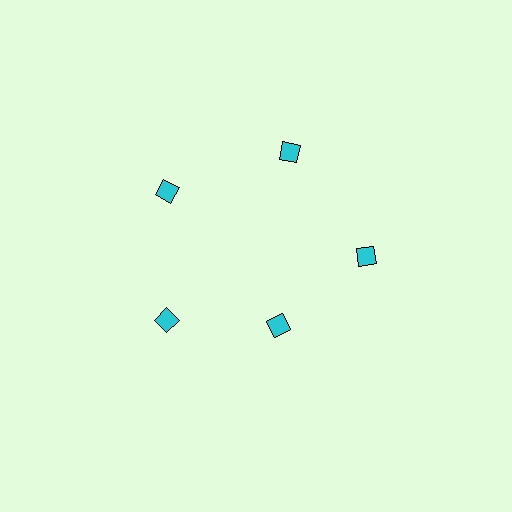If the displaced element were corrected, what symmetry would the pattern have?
It would have 5-fold rotational symmetry — the pattern would map onto itself every 72 degrees.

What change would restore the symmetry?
The symmetry would be restored by moving it outward, back onto the ring so that all 5 diamonds sit at equal angles and equal distance from the center.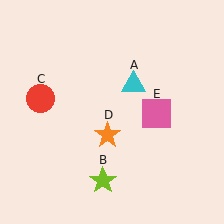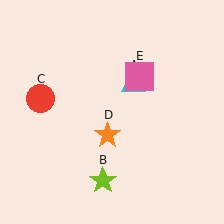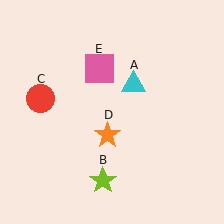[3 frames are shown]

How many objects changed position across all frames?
1 object changed position: pink square (object E).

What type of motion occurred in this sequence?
The pink square (object E) rotated counterclockwise around the center of the scene.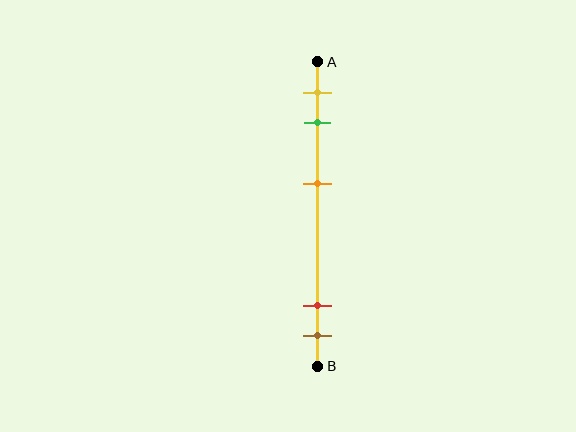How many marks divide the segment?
There are 5 marks dividing the segment.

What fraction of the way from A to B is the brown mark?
The brown mark is approximately 90% (0.9) of the way from A to B.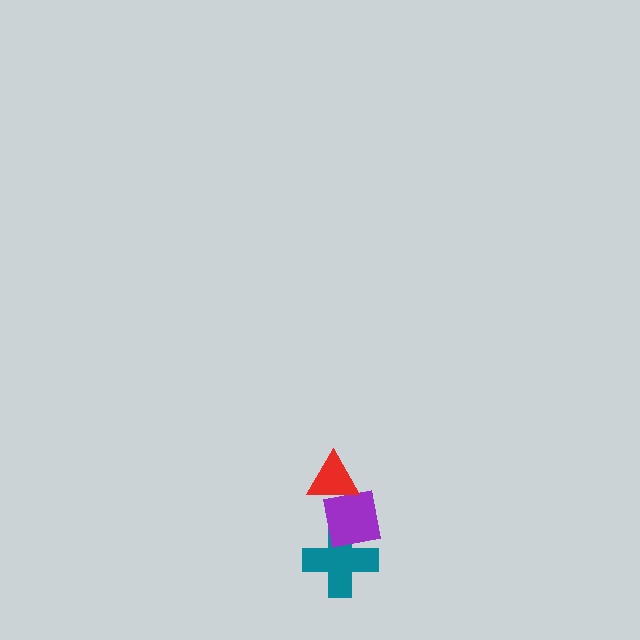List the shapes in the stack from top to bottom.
From top to bottom: the red triangle, the purple square, the teal cross.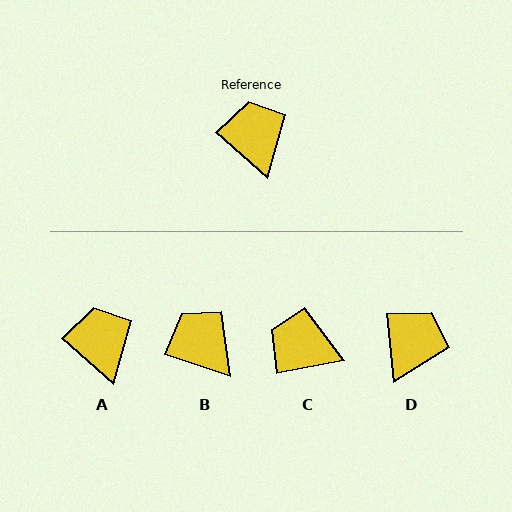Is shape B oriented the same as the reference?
No, it is off by about 24 degrees.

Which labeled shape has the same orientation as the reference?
A.